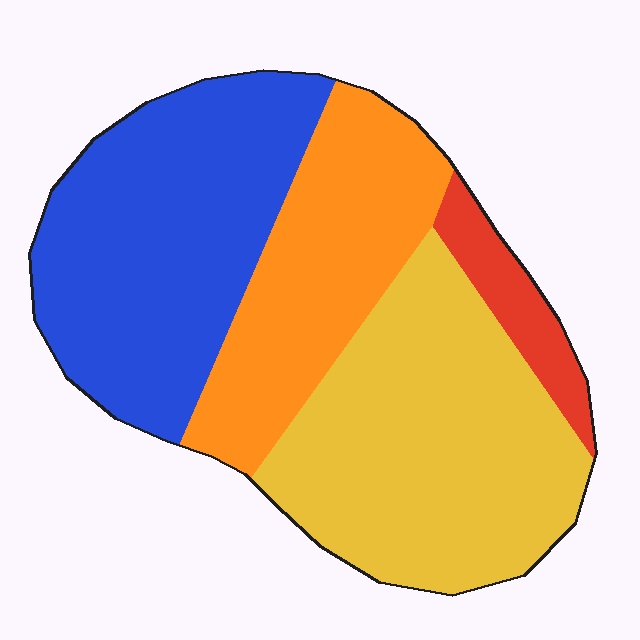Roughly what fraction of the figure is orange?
Orange covers roughly 25% of the figure.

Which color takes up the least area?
Red, at roughly 5%.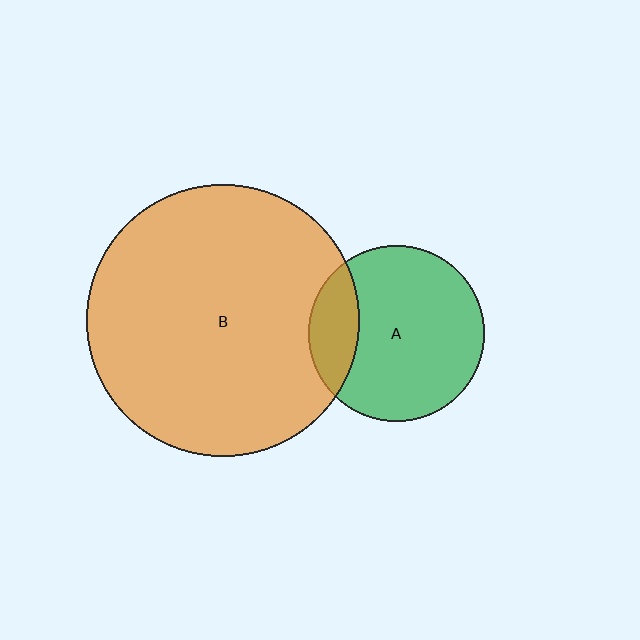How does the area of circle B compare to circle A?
Approximately 2.4 times.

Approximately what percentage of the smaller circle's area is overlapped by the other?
Approximately 20%.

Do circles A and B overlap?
Yes.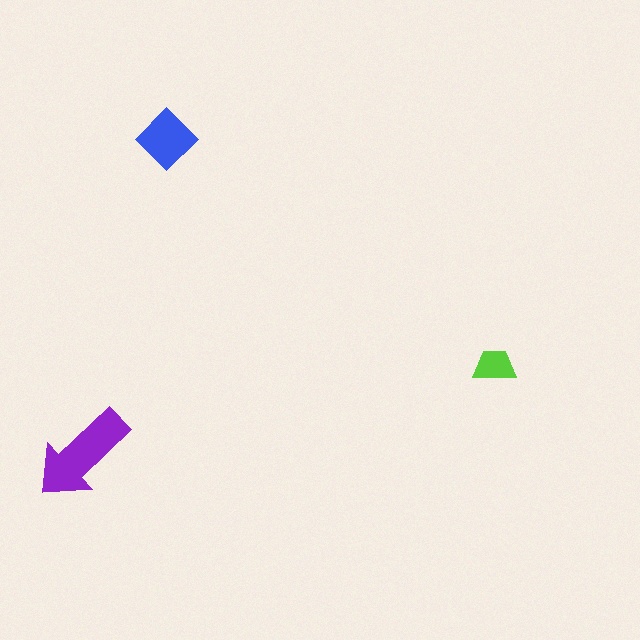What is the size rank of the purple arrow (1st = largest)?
1st.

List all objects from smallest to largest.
The lime trapezoid, the blue diamond, the purple arrow.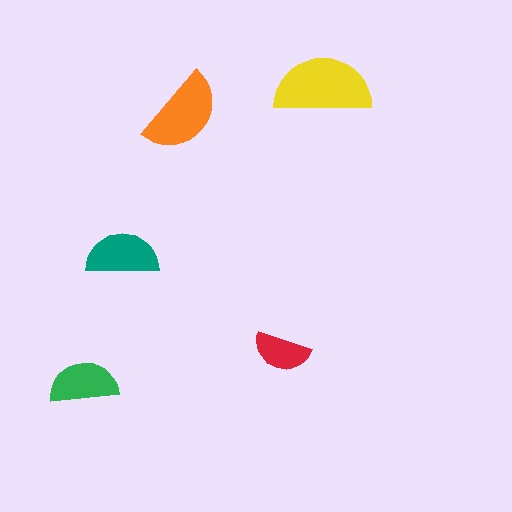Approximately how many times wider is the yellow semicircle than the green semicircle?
About 1.5 times wider.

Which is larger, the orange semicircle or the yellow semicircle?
The yellow one.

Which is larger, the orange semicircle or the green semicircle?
The orange one.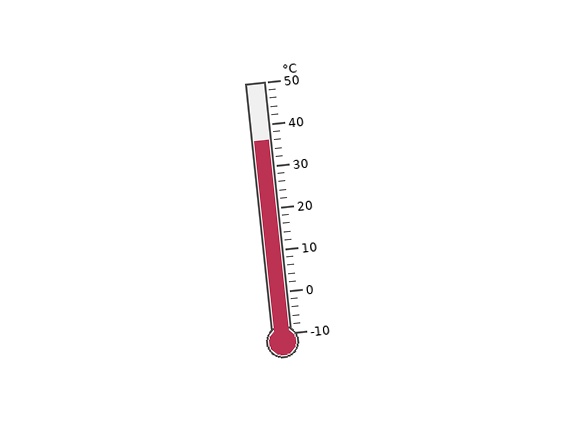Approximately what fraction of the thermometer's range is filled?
The thermometer is filled to approximately 75% of its range.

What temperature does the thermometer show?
The thermometer shows approximately 36°C.